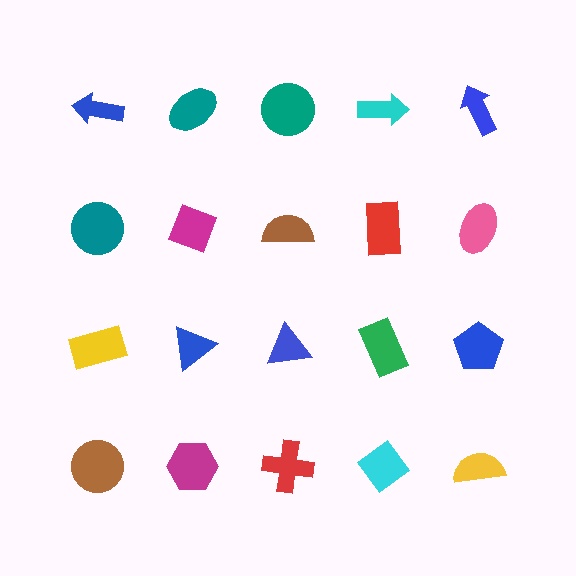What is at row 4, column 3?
A red cross.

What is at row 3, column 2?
A blue triangle.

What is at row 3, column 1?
A yellow rectangle.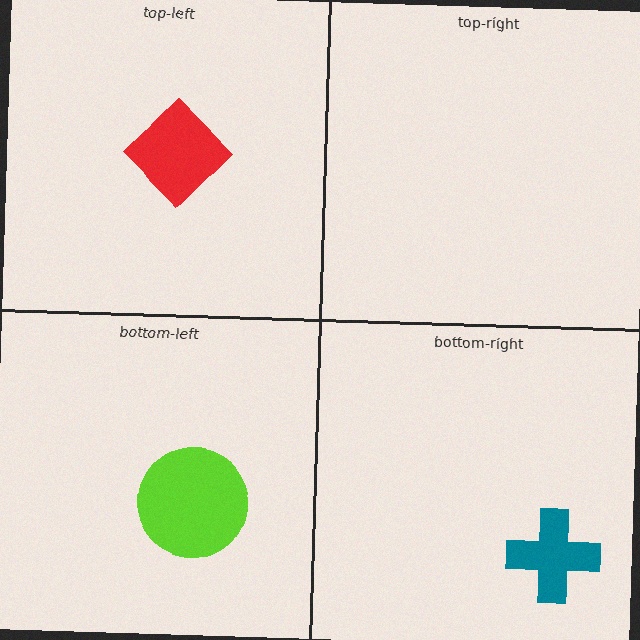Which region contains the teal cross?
The bottom-right region.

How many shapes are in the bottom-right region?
1.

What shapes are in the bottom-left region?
The lime circle.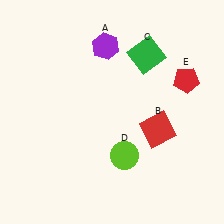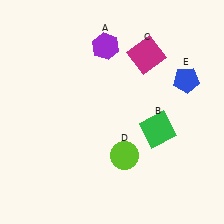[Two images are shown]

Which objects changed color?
B changed from red to green. C changed from green to magenta. E changed from red to blue.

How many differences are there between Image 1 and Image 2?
There are 3 differences between the two images.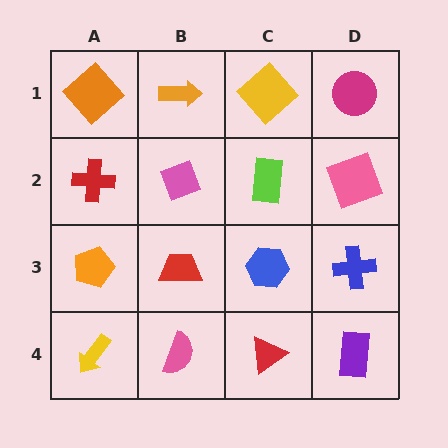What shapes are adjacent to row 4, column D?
A blue cross (row 3, column D), a red triangle (row 4, column C).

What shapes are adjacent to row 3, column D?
A pink square (row 2, column D), a purple rectangle (row 4, column D), a blue hexagon (row 3, column C).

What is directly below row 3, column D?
A purple rectangle.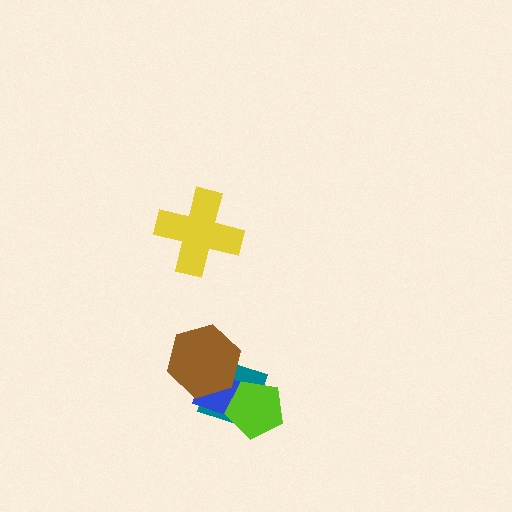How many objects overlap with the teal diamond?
3 objects overlap with the teal diamond.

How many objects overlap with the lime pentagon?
2 objects overlap with the lime pentagon.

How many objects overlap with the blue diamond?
3 objects overlap with the blue diamond.